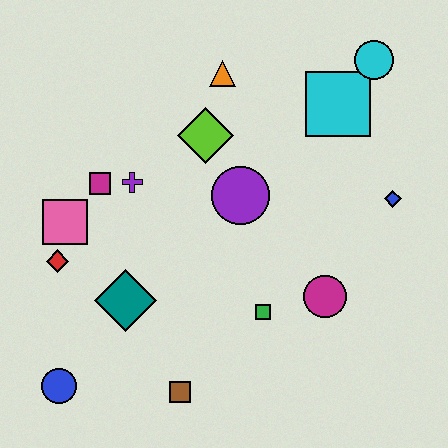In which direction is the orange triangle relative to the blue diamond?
The orange triangle is to the left of the blue diamond.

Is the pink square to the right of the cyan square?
No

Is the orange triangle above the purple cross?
Yes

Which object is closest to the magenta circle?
The green square is closest to the magenta circle.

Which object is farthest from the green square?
The cyan circle is farthest from the green square.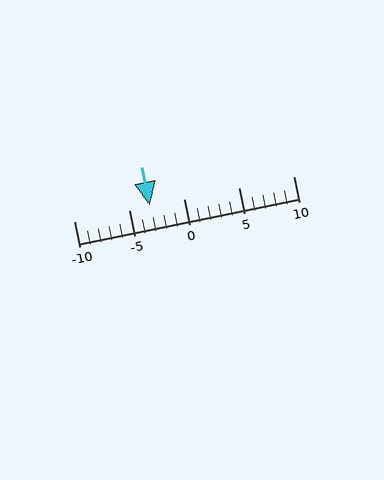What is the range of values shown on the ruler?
The ruler shows values from -10 to 10.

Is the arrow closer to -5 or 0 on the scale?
The arrow is closer to -5.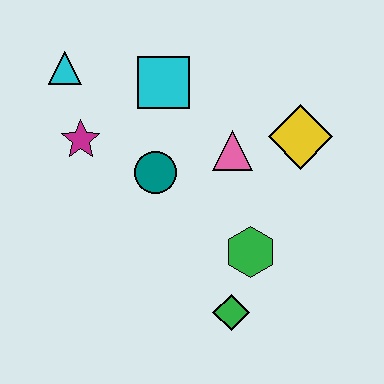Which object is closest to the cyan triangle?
The magenta star is closest to the cyan triangle.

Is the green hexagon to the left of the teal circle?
No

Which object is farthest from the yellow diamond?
The cyan triangle is farthest from the yellow diamond.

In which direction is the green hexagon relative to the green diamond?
The green hexagon is above the green diamond.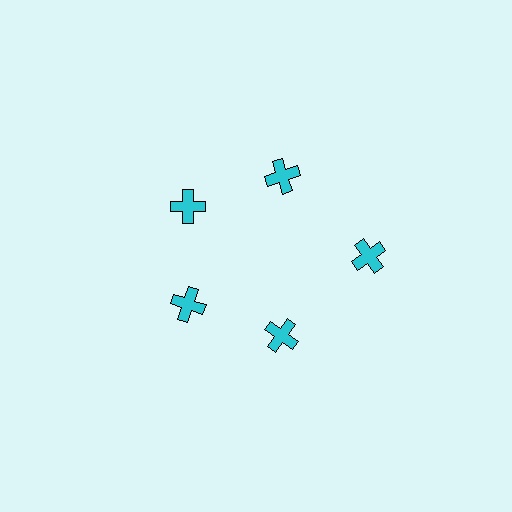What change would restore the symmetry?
The symmetry would be restored by moving it inward, back onto the ring so that all 5 crosses sit at equal angles and equal distance from the center.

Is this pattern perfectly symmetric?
No. The 5 cyan crosses are arranged in a ring, but one element near the 3 o'clock position is pushed outward from the center, breaking the 5-fold rotational symmetry.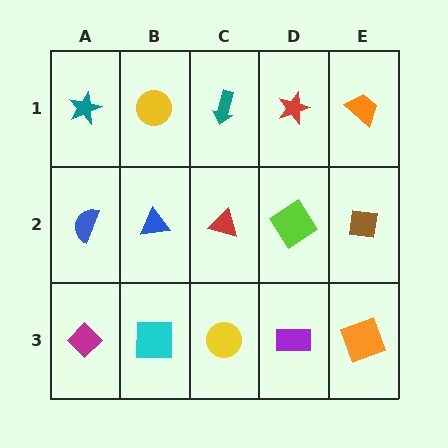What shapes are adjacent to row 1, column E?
A brown square (row 2, column E), a red star (row 1, column D).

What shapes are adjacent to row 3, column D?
A lime diamond (row 2, column D), a yellow circle (row 3, column C), an orange square (row 3, column E).